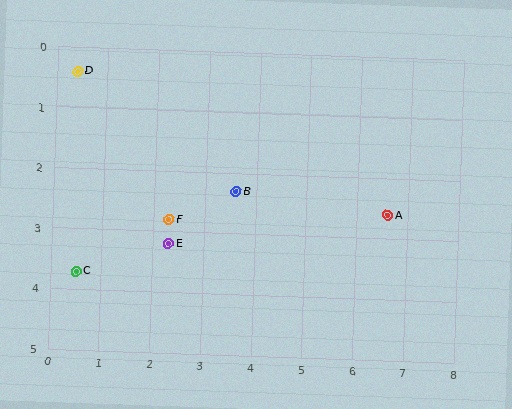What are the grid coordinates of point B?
Point B is at approximately (3.6, 2.3).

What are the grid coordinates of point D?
Point D is at approximately (0.4, 0.4).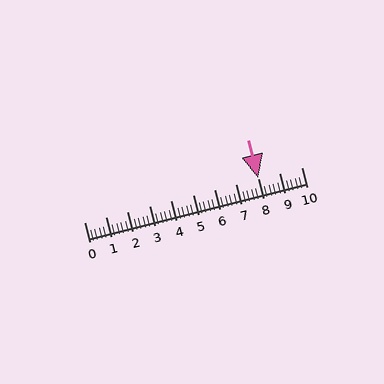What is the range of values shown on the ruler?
The ruler shows values from 0 to 10.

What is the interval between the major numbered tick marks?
The major tick marks are spaced 1 units apart.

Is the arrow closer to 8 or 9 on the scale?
The arrow is closer to 8.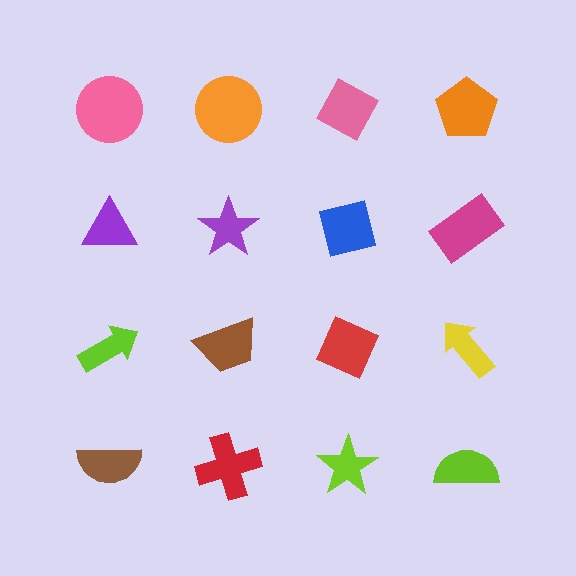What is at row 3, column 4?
A yellow arrow.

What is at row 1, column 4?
An orange pentagon.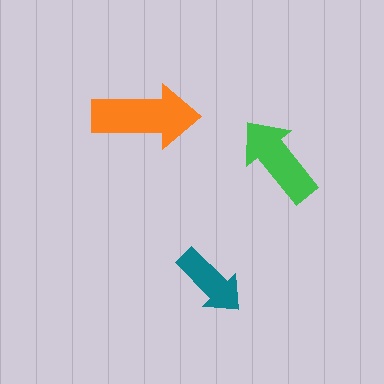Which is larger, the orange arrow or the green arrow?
The orange one.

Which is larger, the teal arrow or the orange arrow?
The orange one.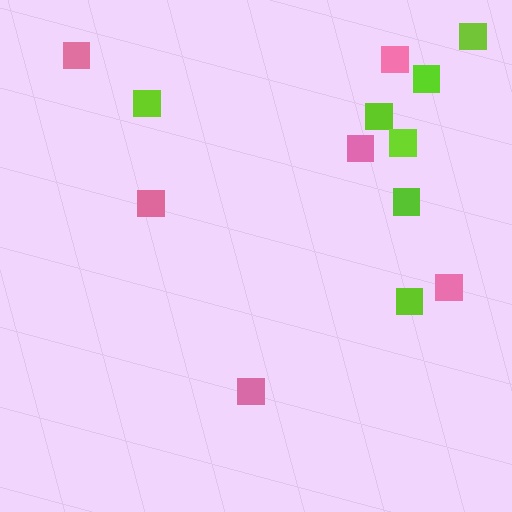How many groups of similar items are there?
There are 2 groups: one group of pink squares (6) and one group of lime squares (7).